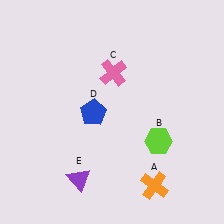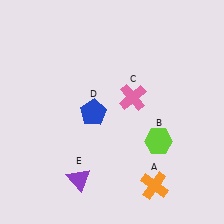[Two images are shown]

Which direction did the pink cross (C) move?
The pink cross (C) moved down.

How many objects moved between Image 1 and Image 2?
1 object moved between the two images.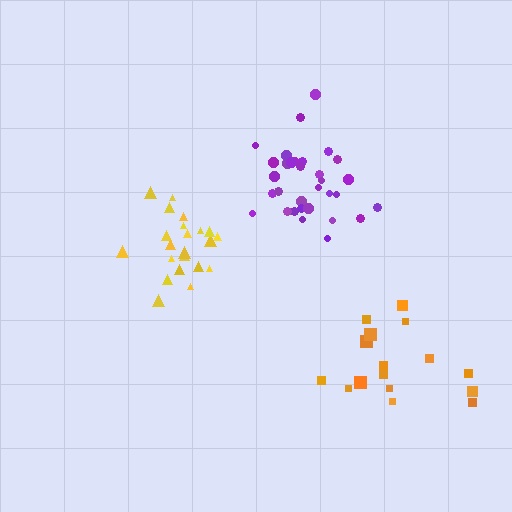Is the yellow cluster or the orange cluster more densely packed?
Yellow.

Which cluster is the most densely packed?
Yellow.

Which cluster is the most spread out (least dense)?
Orange.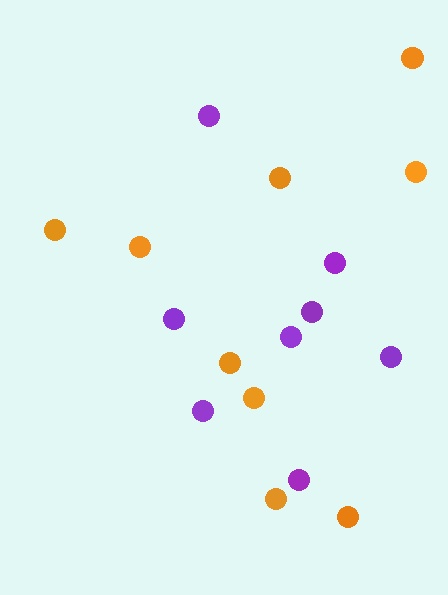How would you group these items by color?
There are 2 groups: one group of purple circles (8) and one group of orange circles (9).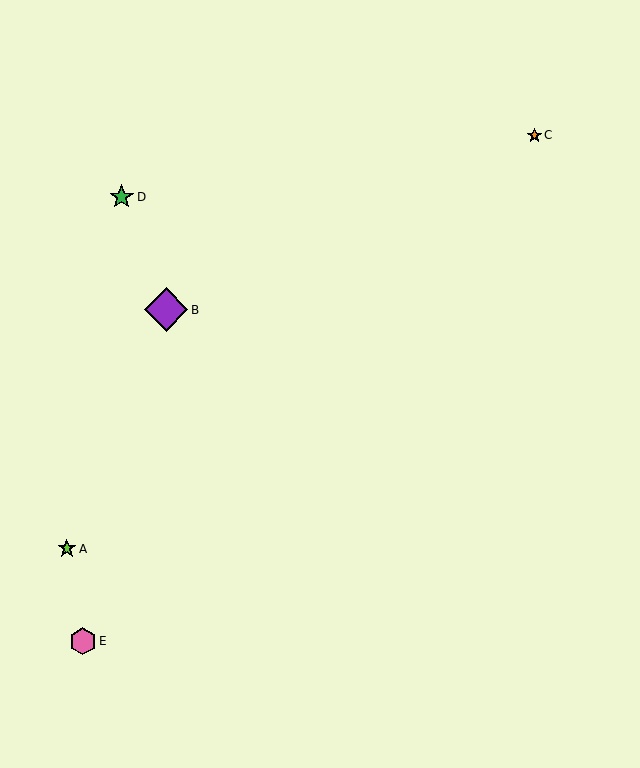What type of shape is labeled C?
Shape C is an orange star.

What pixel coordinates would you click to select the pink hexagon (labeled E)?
Click at (83, 641) to select the pink hexagon E.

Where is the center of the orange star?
The center of the orange star is at (534, 135).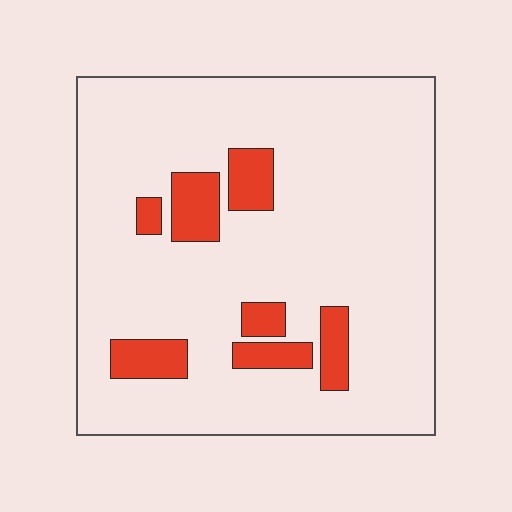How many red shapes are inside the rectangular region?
7.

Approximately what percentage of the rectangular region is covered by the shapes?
Approximately 15%.